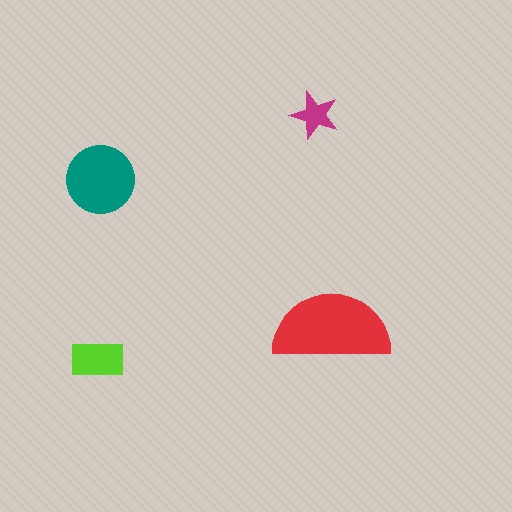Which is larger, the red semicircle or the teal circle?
The red semicircle.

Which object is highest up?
The magenta star is topmost.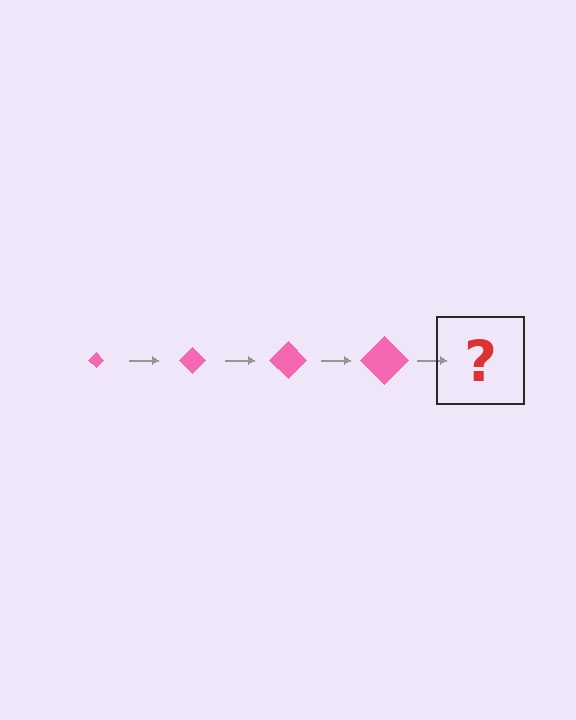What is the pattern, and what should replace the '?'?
The pattern is that the diamond gets progressively larger each step. The '?' should be a pink diamond, larger than the previous one.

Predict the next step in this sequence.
The next step is a pink diamond, larger than the previous one.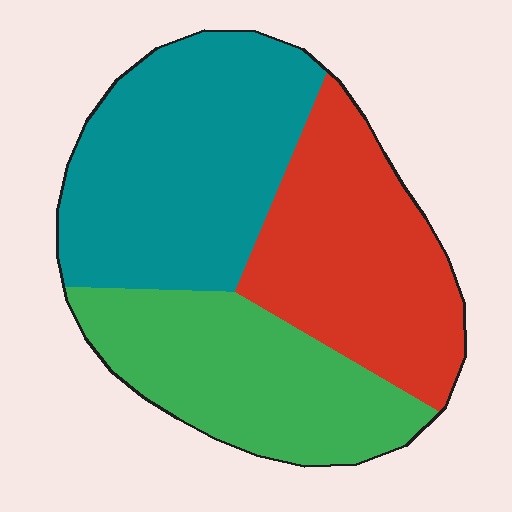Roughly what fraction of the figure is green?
Green takes up about one third (1/3) of the figure.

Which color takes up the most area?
Teal, at roughly 40%.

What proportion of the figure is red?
Red takes up between a sixth and a third of the figure.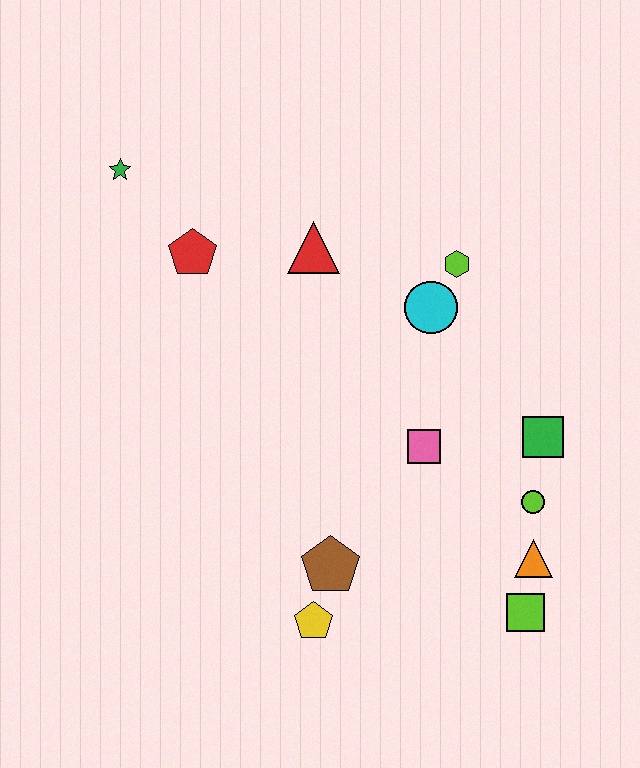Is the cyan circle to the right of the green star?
Yes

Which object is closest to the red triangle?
The red pentagon is closest to the red triangle.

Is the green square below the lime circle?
No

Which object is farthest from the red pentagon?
The lime square is farthest from the red pentagon.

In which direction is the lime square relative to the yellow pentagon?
The lime square is to the right of the yellow pentagon.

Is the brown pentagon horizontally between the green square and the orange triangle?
No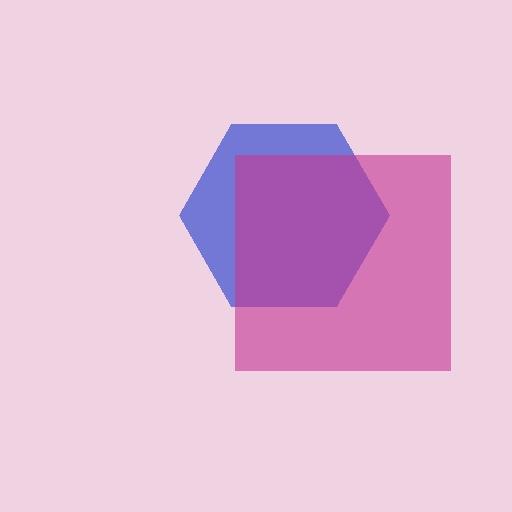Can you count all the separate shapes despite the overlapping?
Yes, there are 2 separate shapes.